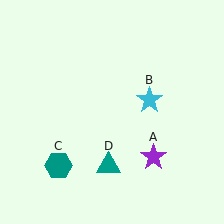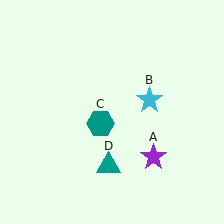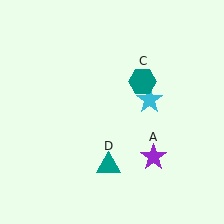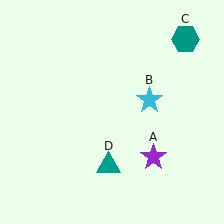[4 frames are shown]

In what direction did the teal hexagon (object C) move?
The teal hexagon (object C) moved up and to the right.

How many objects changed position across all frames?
1 object changed position: teal hexagon (object C).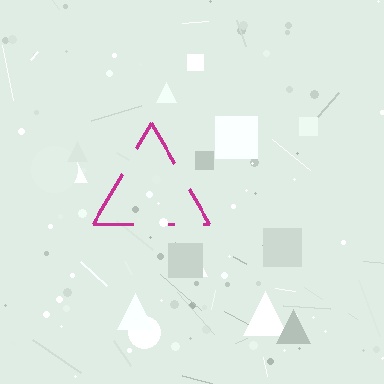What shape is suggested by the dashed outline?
The dashed outline suggests a triangle.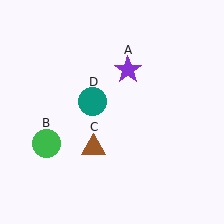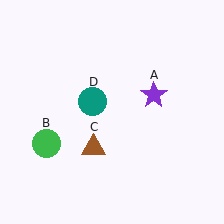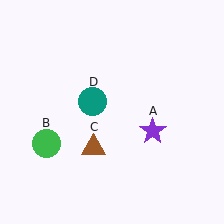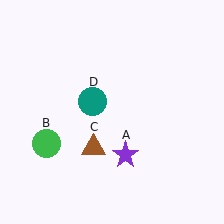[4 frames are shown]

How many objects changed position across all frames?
1 object changed position: purple star (object A).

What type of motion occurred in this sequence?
The purple star (object A) rotated clockwise around the center of the scene.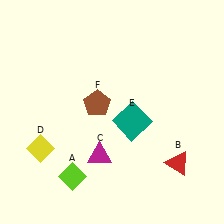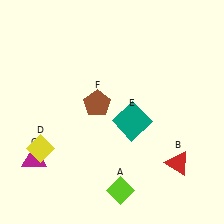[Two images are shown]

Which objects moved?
The objects that moved are: the lime diamond (A), the magenta triangle (C).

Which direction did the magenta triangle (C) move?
The magenta triangle (C) moved left.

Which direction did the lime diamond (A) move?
The lime diamond (A) moved right.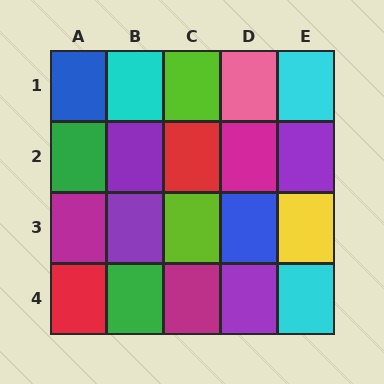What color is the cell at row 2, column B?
Purple.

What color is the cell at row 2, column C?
Red.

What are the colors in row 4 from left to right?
Red, green, magenta, purple, cyan.